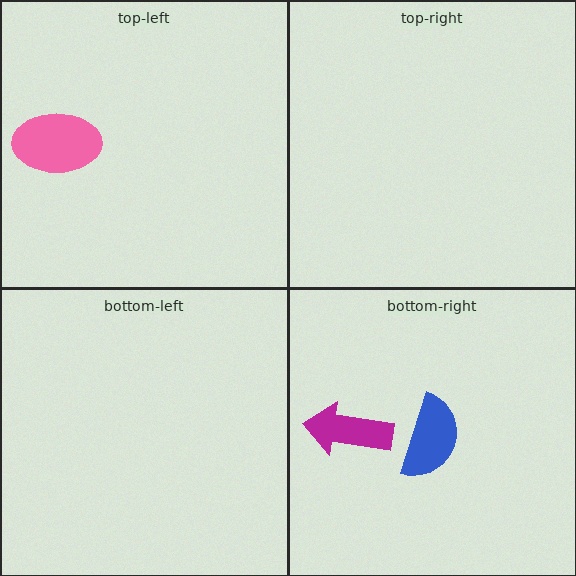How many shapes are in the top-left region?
1.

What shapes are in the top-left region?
The pink ellipse.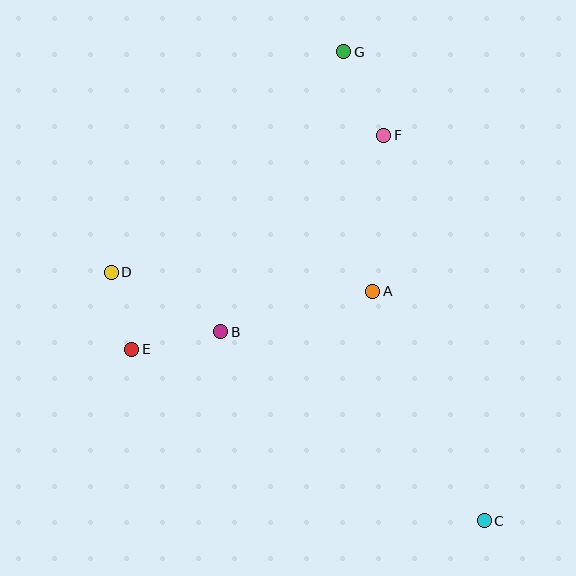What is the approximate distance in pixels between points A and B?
The distance between A and B is approximately 158 pixels.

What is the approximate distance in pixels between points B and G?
The distance between B and G is approximately 306 pixels.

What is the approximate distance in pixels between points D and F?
The distance between D and F is approximately 305 pixels.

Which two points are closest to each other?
Points D and E are closest to each other.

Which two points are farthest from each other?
Points C and G are farthest from each other.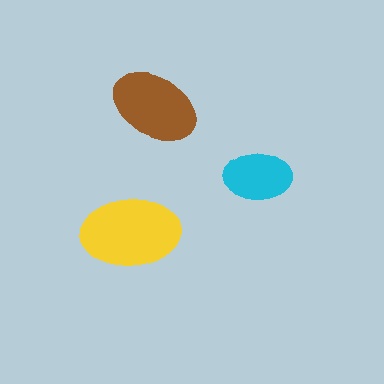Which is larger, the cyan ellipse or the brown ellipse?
The brown one.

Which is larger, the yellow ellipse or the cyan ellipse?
The yellow one.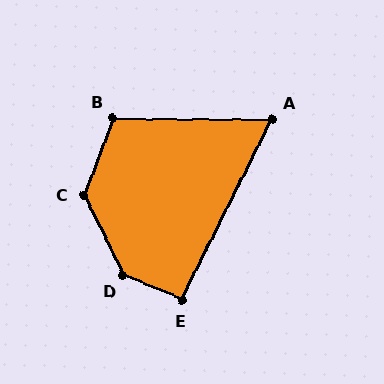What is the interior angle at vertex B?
Approximately 110 degrees (obtuse).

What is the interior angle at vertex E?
Approximately 94 degrees (approximately right).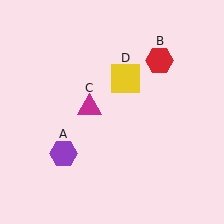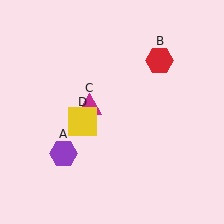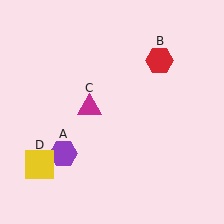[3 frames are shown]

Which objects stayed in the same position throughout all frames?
Purple hexagon (object A) and red hexagon (object B) and magenta triangle (object C) remained stationary.